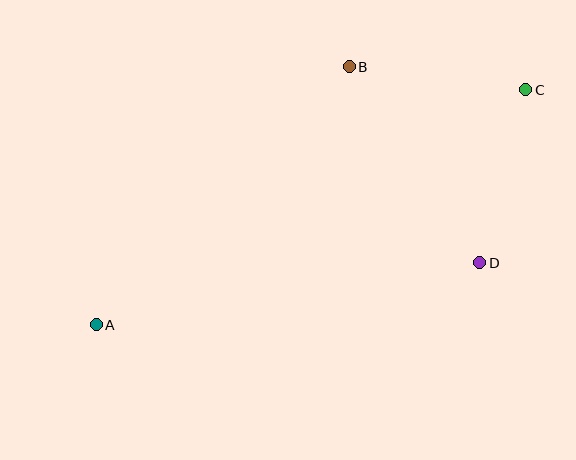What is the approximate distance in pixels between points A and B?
The distance between A and B is approximately 361 pixels.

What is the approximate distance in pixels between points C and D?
The distance between C and D is approximately 179 pixels.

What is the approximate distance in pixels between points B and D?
The distance between B and D is approximately 236 pixels.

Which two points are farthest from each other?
Points A and C are farthest from each other.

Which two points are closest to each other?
Points B and C are closest to each other.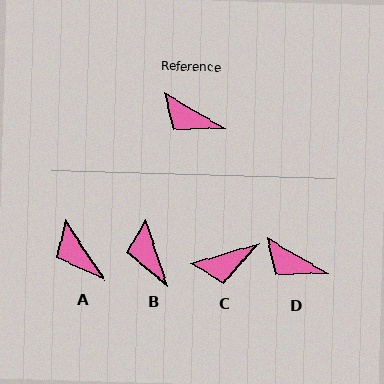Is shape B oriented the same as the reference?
No, it is off by about 42 degrees.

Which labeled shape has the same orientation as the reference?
D.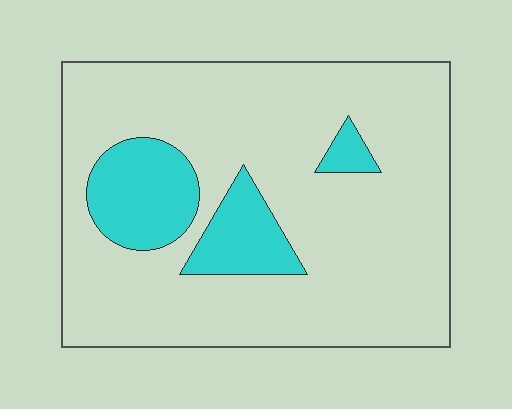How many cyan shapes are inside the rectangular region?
3.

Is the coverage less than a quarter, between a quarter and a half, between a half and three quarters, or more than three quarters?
Less than a quarter.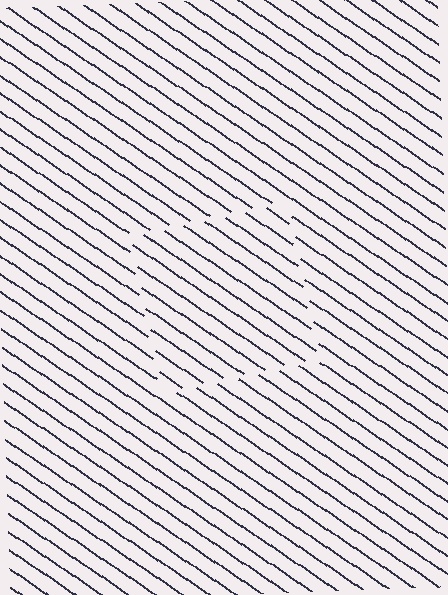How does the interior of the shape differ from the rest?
The interior of the shape contains the same grating, shifted by half a period — the contour is defined by the phase discontinuity where line-ends from the inner and outer gratings abut.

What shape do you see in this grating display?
An illusory square. The interior of the shape contains the same grating, shifted by half a period — the contour is defined by the phase discontinuity where line-ends from the inner and outer gratings abut.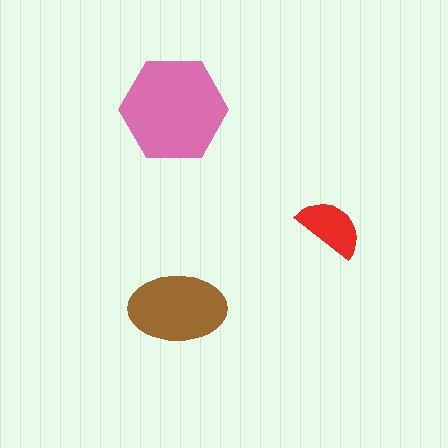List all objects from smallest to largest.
The red semicircle, the brown ellipse, the pink hexagon.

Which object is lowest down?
The brown ellipse is bottommost.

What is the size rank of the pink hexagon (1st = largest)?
1st.